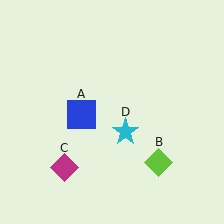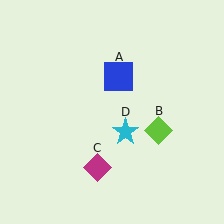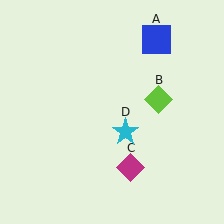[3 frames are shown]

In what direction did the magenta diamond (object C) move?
The magenta diamond (object C) moved right.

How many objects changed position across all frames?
3 objects changed position: blue square (object A), lime diamond (object B), magenta diamond (object C).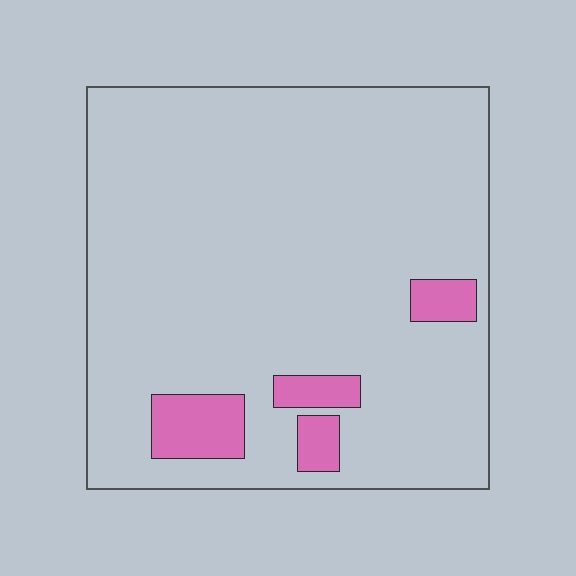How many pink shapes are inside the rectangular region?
4.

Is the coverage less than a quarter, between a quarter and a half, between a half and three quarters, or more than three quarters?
Less than a quarter.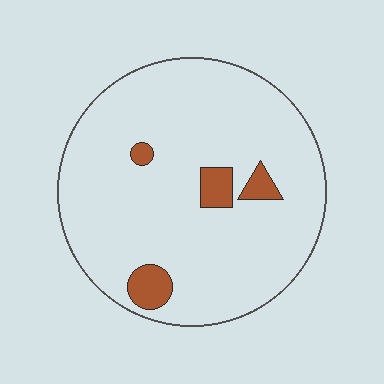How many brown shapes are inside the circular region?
4.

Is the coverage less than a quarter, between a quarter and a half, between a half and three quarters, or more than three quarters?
Less than a quarter.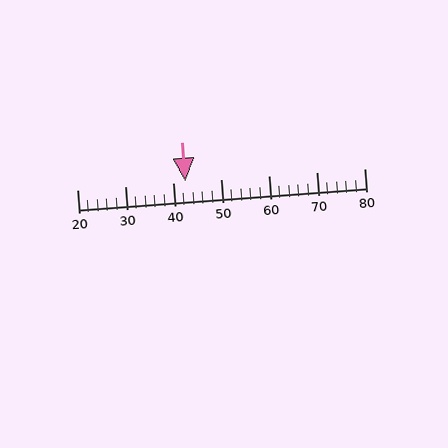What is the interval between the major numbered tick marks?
The major tick marks are spaced 10 units apart.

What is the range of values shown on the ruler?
The ruler shows values from 20 to 80.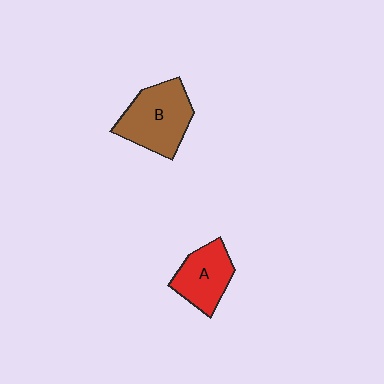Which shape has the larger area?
Shape B (brown).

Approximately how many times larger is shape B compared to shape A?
Approximately 1.3 times.